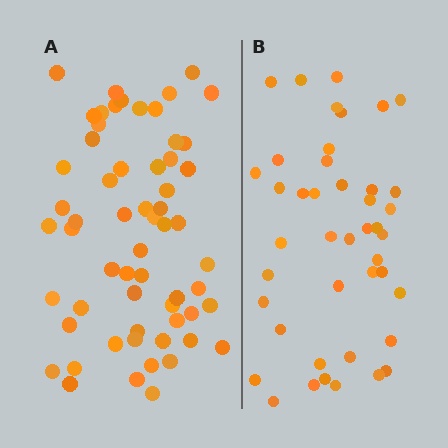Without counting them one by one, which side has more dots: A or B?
Region A (the left region) has more dots.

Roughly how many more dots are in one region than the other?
Region A has approximately 15 more dots than region B.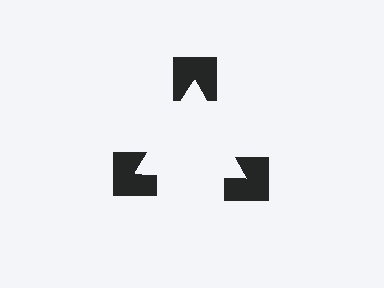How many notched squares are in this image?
There are 3 — one at each vertex of the illusory triangle.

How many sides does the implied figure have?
3 sides.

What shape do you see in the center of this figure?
An illusory triangle — its edges are inferred from the aligned wedge cuts in the notched squares, not physically drawn.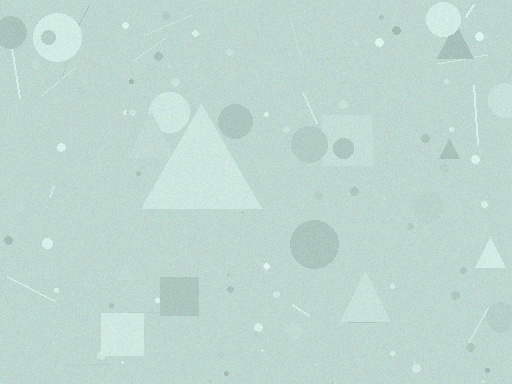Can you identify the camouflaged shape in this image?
The camouflaged shape is a triangle.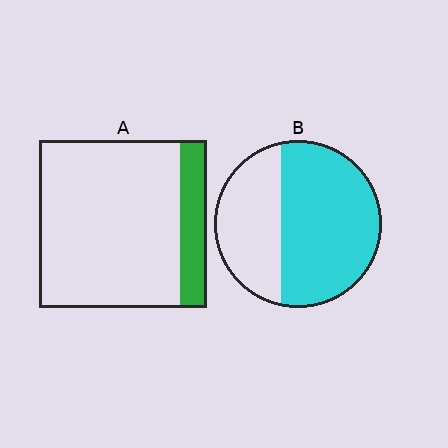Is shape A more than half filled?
No.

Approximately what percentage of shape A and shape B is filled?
A is approximately 15% and B is approximately 65%.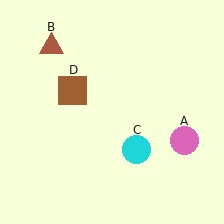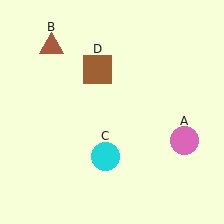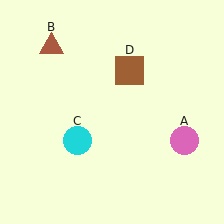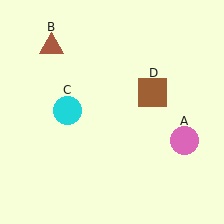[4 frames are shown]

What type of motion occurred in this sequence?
The cyan circle (object C), brown square (object D) rotated clockwise around the center of the scene.